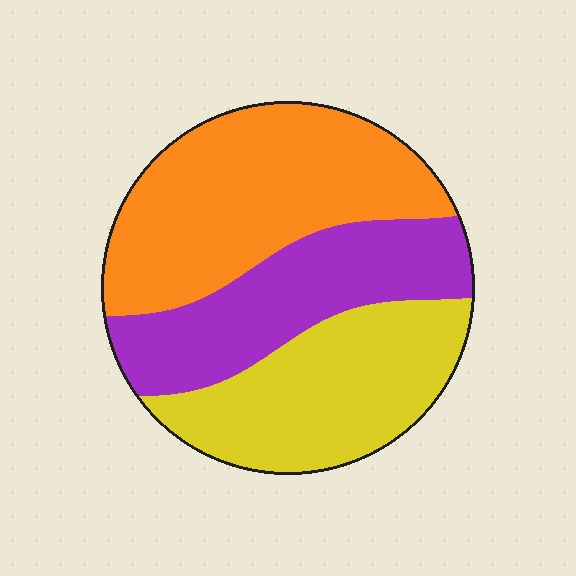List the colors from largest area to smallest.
From largest to smallest: orange, yellow, purple.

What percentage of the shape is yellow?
Yellow covers 31% of the shape.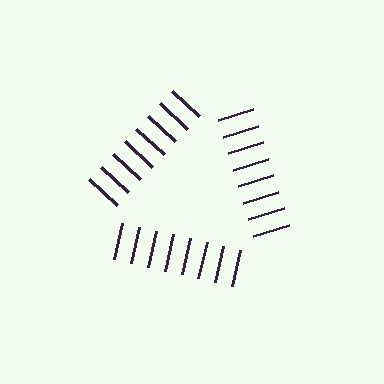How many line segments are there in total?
24 — 8 along each of the 3 edges.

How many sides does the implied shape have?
3 sides — the line-ends trace a triangle.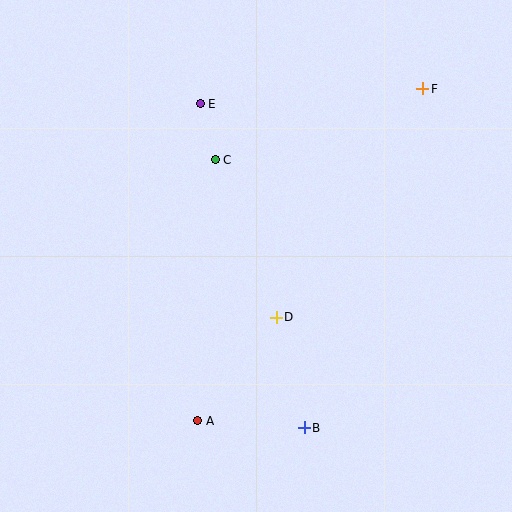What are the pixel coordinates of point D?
Point D is at (276, 317).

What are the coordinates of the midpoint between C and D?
The midpoint between C and D is at (246, 239).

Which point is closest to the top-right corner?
Point F is closest to the top-right corner.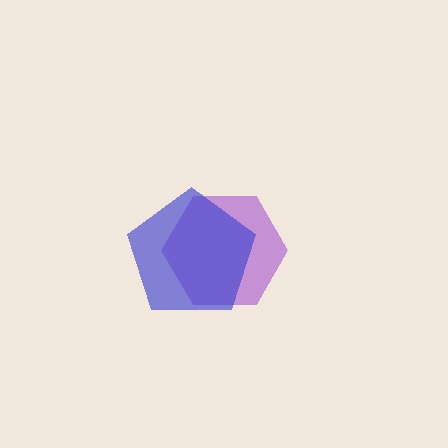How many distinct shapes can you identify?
There are 2 distinct shapes: a purple hexagon, a blue pentagon.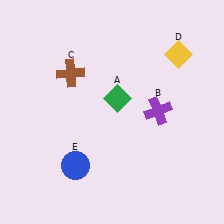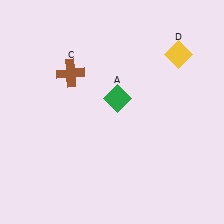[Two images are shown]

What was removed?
The purple cross (B), the blue circle (E) were removed in Image 2.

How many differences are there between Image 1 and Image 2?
There are 2 differences between the two images.